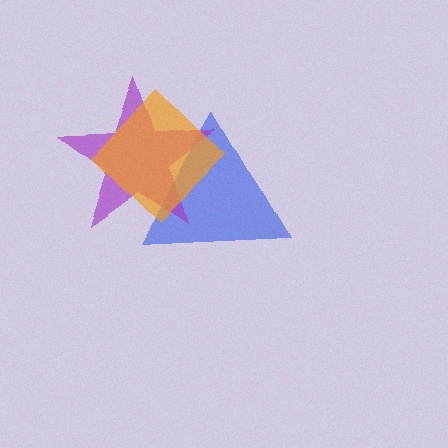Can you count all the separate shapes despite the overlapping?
Yes, there are 3 separate shapes.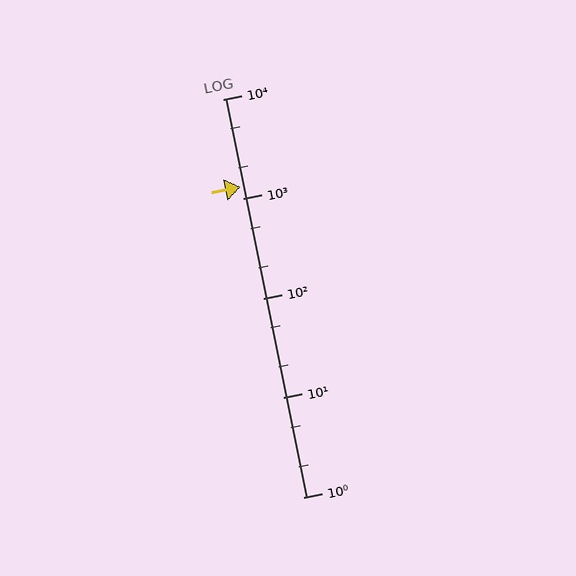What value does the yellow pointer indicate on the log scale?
The pointer indicates approximately 1300.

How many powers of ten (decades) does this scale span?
The scale spans 4 decades, from 1 to 10000.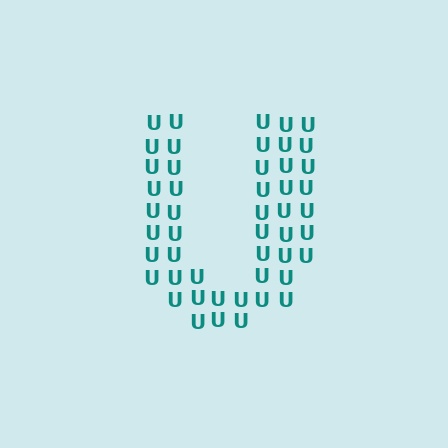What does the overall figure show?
The overall figure shows the letter U.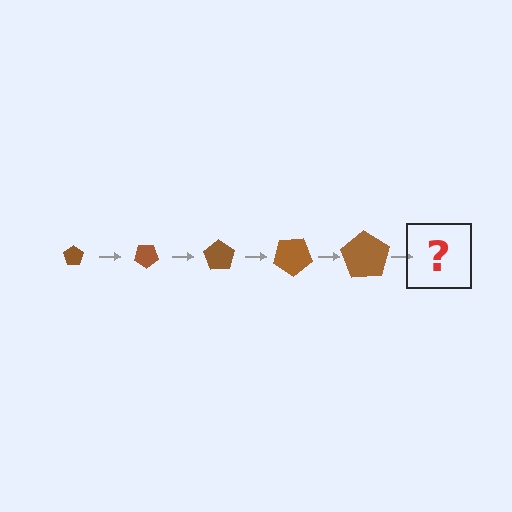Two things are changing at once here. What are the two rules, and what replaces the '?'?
The two rules are that the pentagon grows larger each step and it rotates 35 degrees each step. The '?' should be a pentagon, larger than the previous one and rotated 175 degrees from the start.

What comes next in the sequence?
The next element should be a pentagon, larger than the previous one and rotated 175 degrees from the start.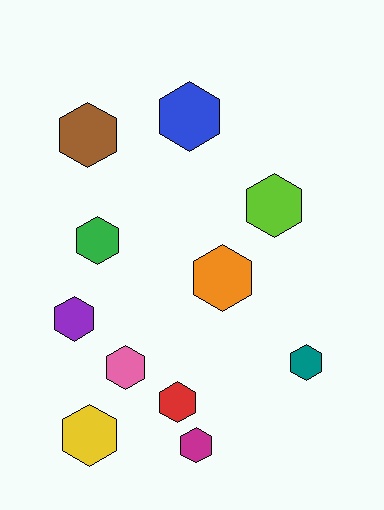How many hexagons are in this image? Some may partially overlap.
There are 11 hexagons.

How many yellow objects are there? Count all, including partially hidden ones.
There is 1 yellow object.